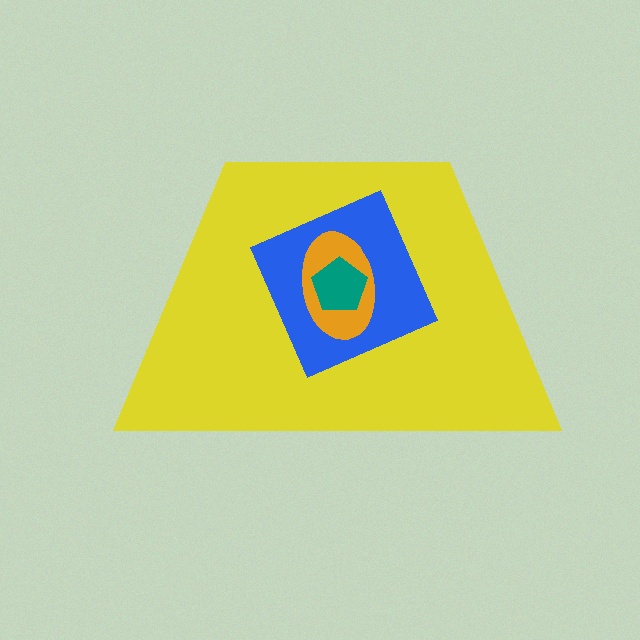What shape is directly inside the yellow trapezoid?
The blue diamond.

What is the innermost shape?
The teal pentagon.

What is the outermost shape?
The yellow trapezoid.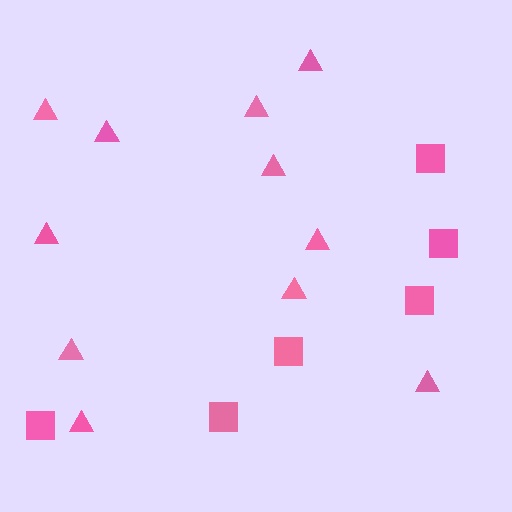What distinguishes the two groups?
There are 2 groups: one group of triangles (11) and one group of squares (6).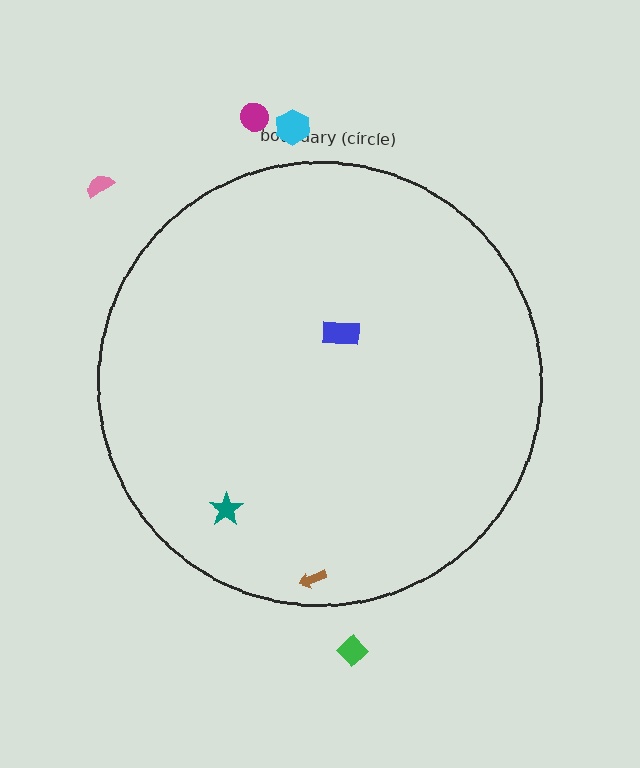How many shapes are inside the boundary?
3 inside, 4 outside.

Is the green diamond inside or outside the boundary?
Outside.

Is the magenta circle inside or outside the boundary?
Outside.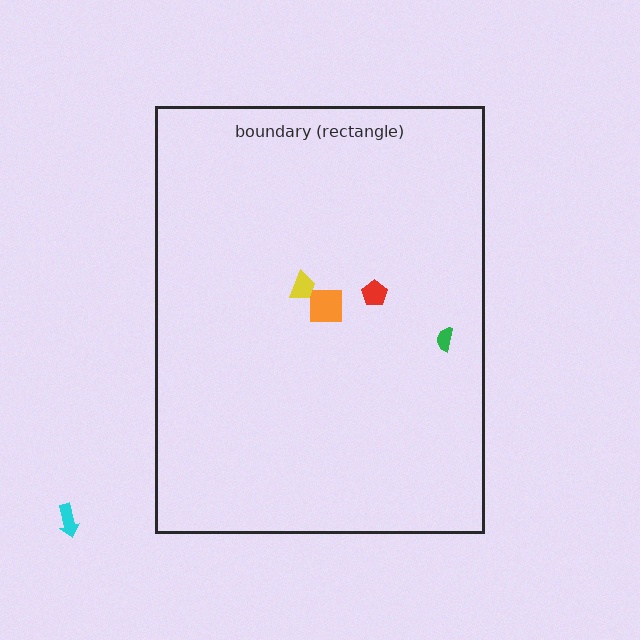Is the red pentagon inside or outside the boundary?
Inside.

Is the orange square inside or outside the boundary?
Inside.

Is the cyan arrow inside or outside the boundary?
Outside.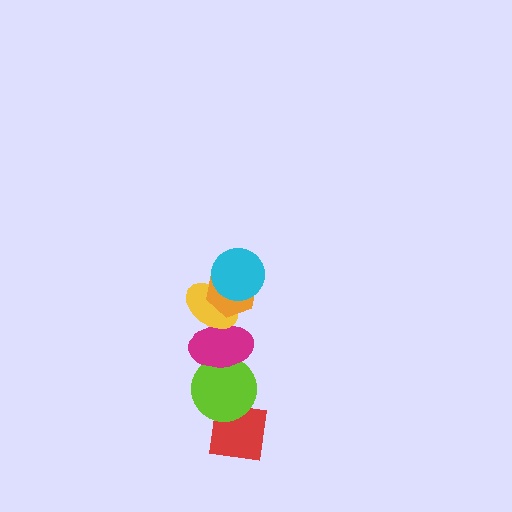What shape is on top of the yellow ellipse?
The orange hexagon is on top of the yellow ellipse.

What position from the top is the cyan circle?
The cyan circle is 1st from the top.